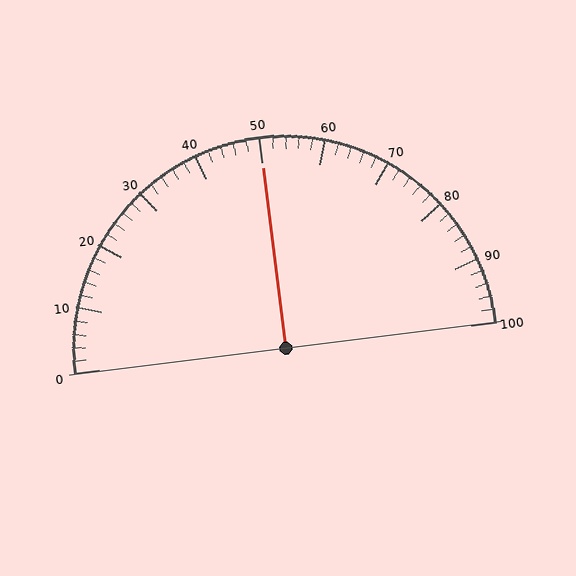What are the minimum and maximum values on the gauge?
The gauge ranges from 0 to 100.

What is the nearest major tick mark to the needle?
The nearest major tick mark is 50.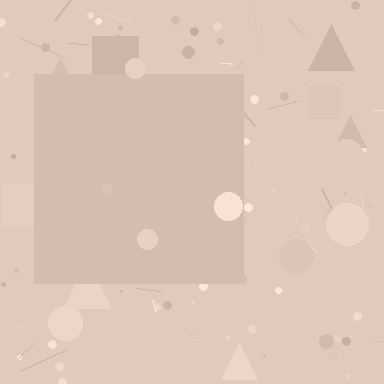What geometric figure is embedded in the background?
A square is embedded in the background.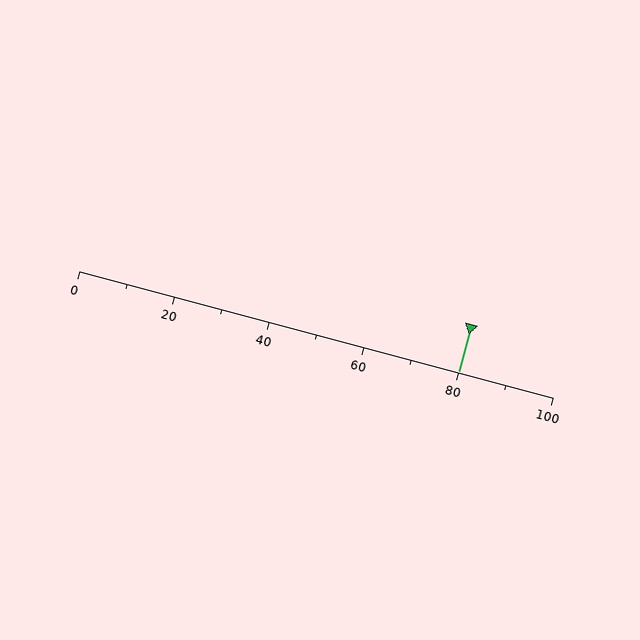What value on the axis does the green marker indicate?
The marker indicates approximately 80.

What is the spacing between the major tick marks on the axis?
The major ticks are spaced 20 apart.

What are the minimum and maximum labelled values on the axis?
The axis runs from 0 to 100.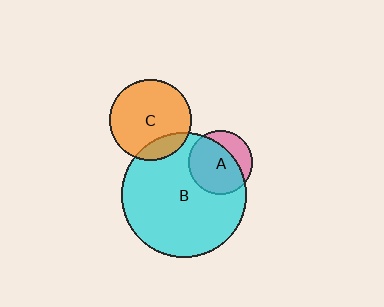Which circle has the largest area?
Circle B (cyan).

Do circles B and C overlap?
Yes.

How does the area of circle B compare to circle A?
Approximately 3.8 times.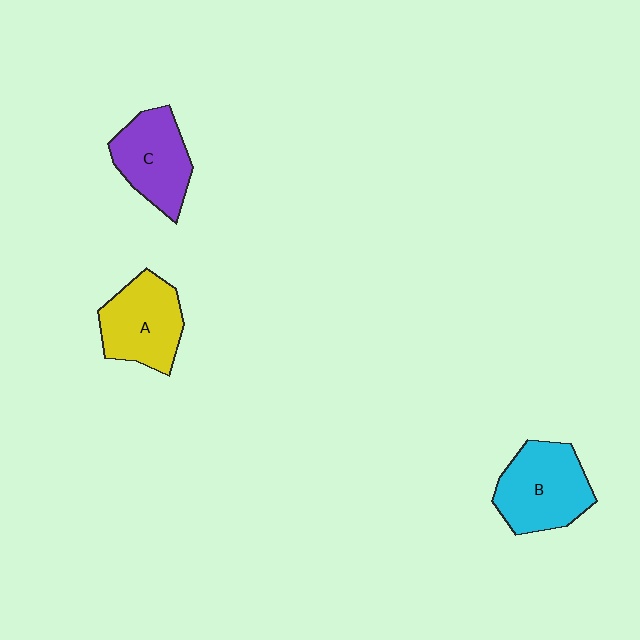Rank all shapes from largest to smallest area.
From largest to smallest: B (cyan), A (yellow), C (purple).